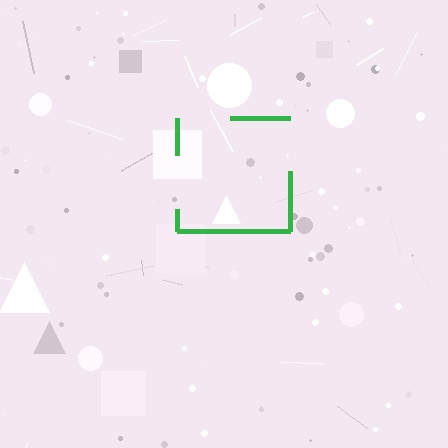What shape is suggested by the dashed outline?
The dashed outline suggests a square.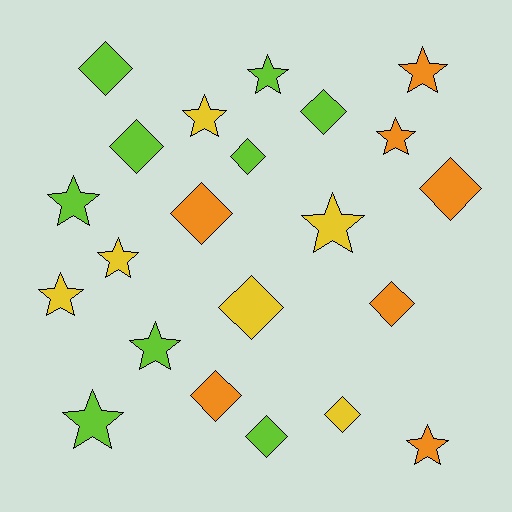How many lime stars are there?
There are 4 lime stars.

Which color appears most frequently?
Lime, with 9 objects.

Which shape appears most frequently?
Star, with 11 objects.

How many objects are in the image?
There are 22 objects.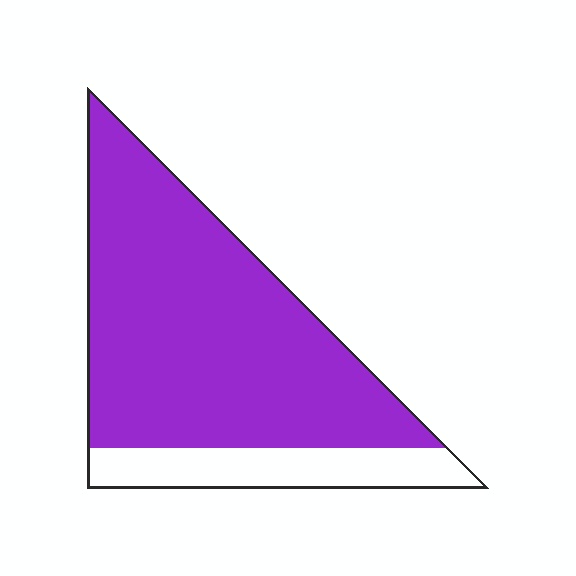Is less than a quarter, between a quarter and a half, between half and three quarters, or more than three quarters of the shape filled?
More than three quarters.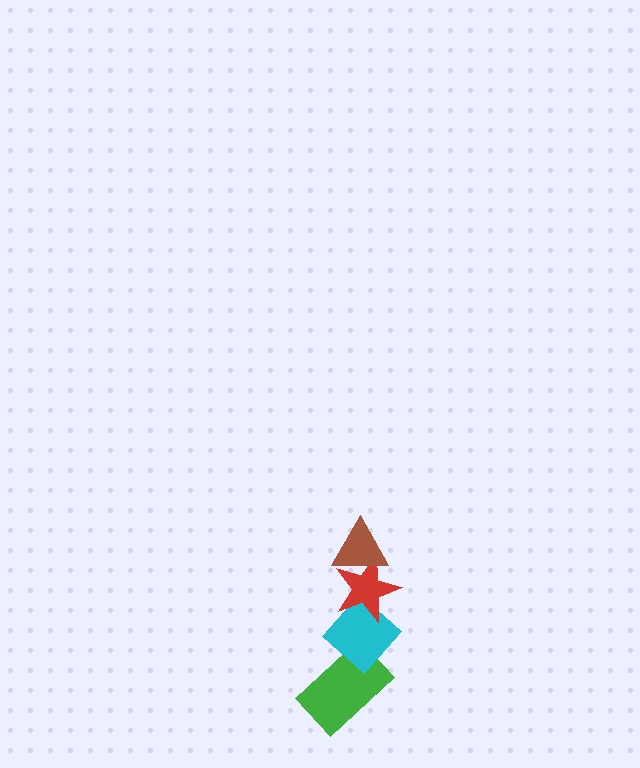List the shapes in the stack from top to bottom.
From top to bottom: the brown triangle, the red star, the cyan diamond, the green rectangle.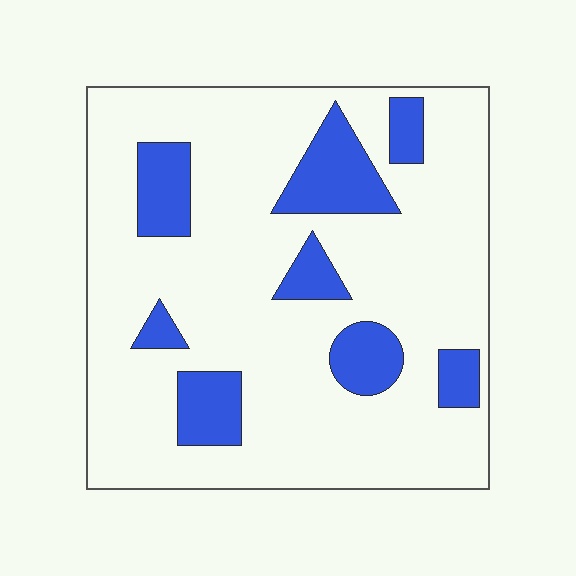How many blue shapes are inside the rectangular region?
8.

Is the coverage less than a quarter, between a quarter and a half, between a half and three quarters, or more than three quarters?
Less than a quarter.